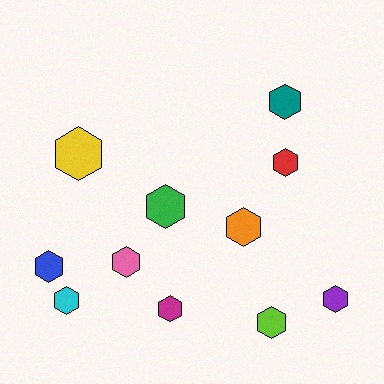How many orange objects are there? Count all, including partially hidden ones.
There is 1 orange object.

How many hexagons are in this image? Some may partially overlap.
There are 11 hexagons.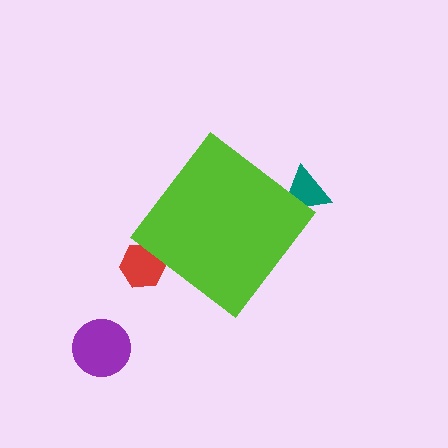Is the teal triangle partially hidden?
Yes, the teal triangle is partially hidden behind the lime diamond.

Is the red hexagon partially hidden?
Yes, the red hexagon is partially hidden behind the lime diamond.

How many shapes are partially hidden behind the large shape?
2 shapes are partially hidden.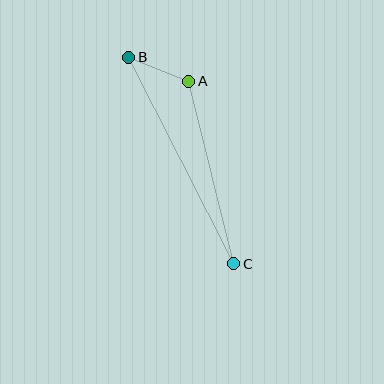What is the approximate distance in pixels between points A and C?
The distance between A and C is approximately 188 pixels.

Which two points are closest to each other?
Points A and B are closest to each other.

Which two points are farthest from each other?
Points B and C are farthest from each other.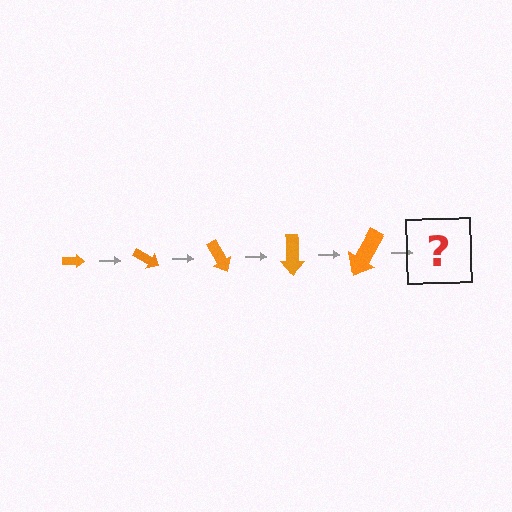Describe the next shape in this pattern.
It should be an arrow, larger than the previous one and rotated 150 degrees from the start.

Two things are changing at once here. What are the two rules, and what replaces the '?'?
The two rules are that the arrow grows larger each step and it rotates 30 degrees each step. The '?' should be an arrow, larger than the previous one and rotated 150 degrees from the start.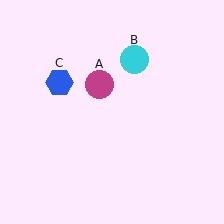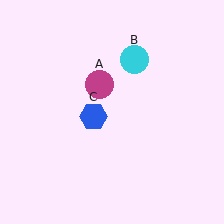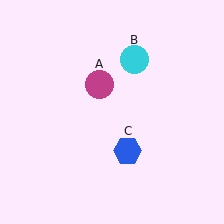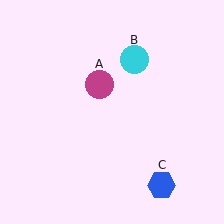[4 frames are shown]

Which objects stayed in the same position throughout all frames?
Magenta circle (object A) and cyan circle (object B) remained stationary.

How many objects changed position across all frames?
1 object changed position: blue hexagon (object C).